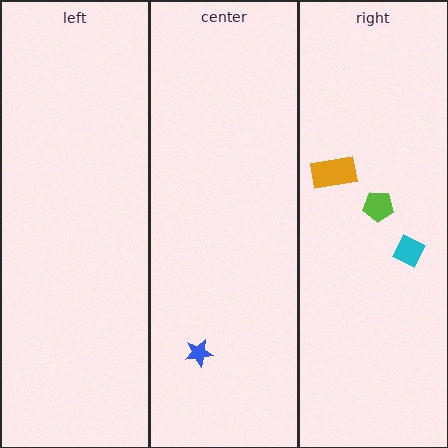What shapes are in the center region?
The blue star.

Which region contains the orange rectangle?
The right region.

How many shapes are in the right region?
3.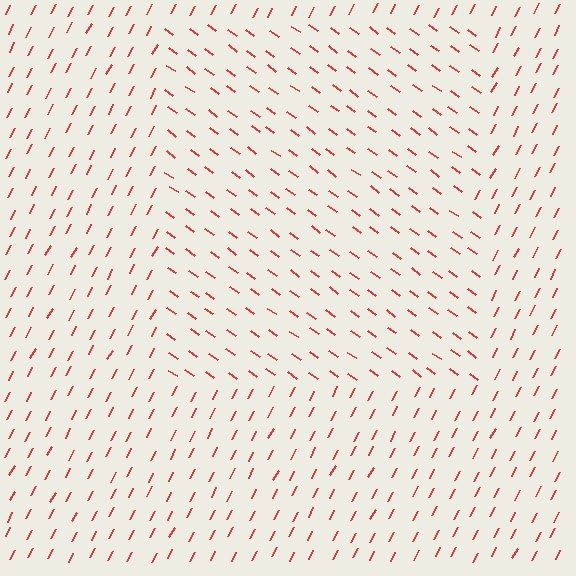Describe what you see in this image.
The image is filled with small red line segments. A rectangle region in the image has lines oriented differently from the surrounding lines, creating a visible texture boundary.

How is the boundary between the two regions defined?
The boundary is defined purely by a change in line orientation (approximately 82 degrees difference). All lines are the same color and thickness.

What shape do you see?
I see a rectangle.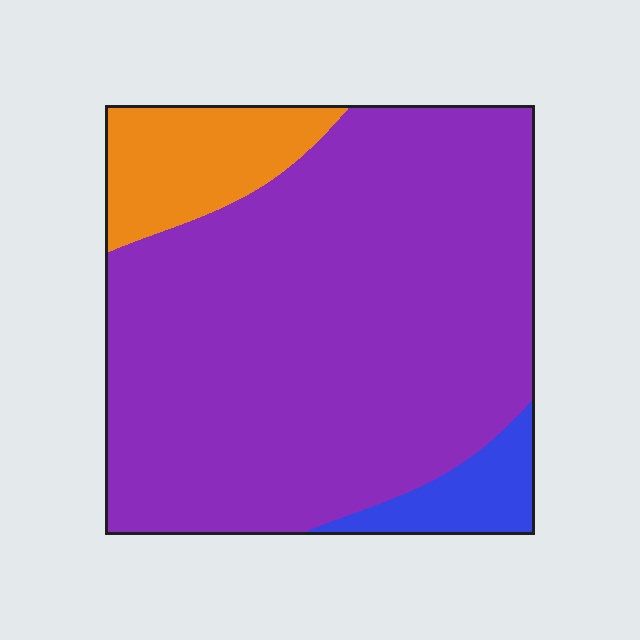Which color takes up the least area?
Blue, at roughly 5%.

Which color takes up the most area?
Purple, at roughly 80%.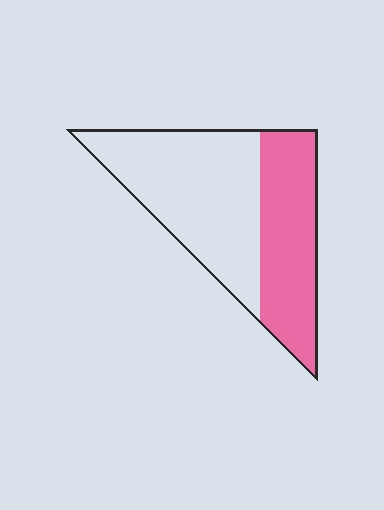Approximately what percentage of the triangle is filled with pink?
Approximately 40%.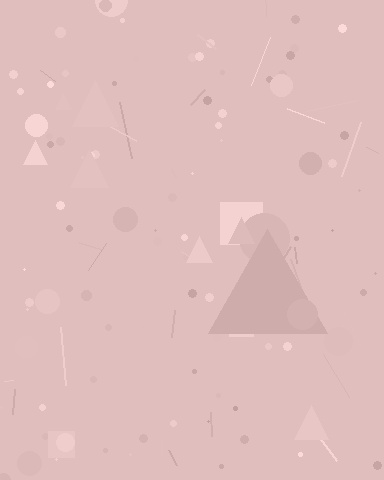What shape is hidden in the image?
A triangle is hidden in the image.